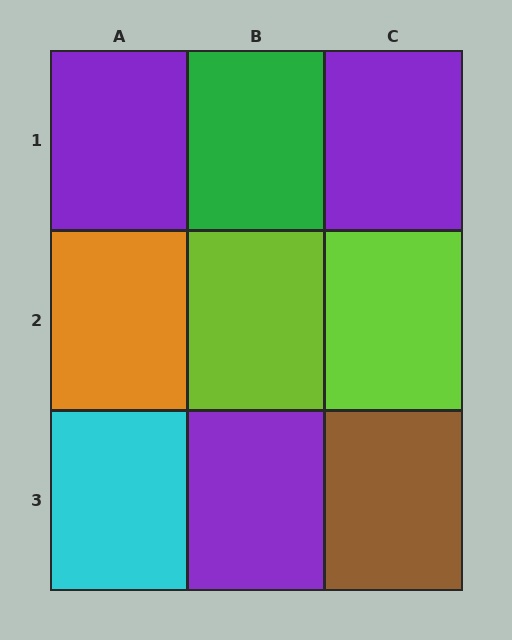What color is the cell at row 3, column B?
Purple.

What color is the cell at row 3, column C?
Brown.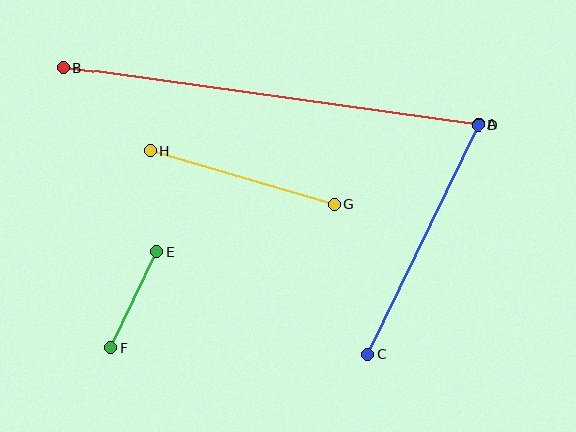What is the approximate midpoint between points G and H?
The midpoint is at approximately (242, 178) pixels.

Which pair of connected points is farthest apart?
Points A and B are farthest apart.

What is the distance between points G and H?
The distance is approximately 191 pixels.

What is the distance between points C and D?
The distance is approximately 254 pixels.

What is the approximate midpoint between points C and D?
The midpoint is at approximately (423, 240) pixels.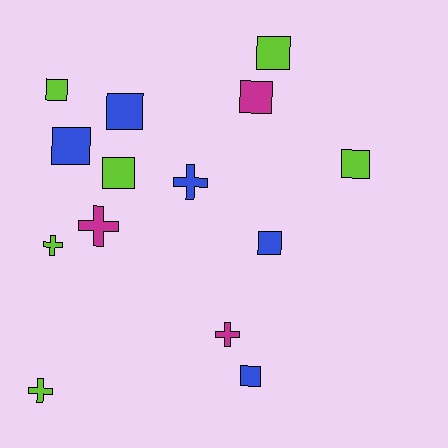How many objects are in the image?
There are 14 objects.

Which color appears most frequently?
Lime, with 6 objects.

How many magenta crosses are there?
There are 2 magenta crosses.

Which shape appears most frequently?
Square, with 9 objects.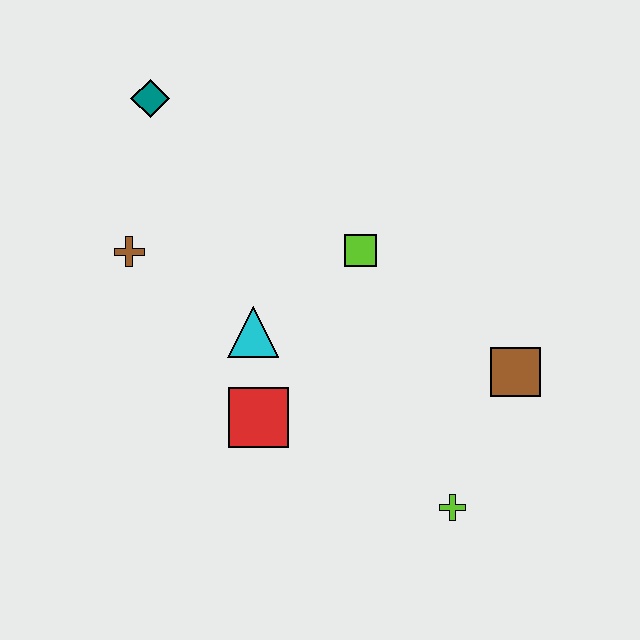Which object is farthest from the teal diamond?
The lime cross is farthest from the teal diamond.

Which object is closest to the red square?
The cyan triangle is closest to the red square.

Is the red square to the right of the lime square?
No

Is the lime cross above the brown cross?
No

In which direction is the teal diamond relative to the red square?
The teal diamond is above the red square.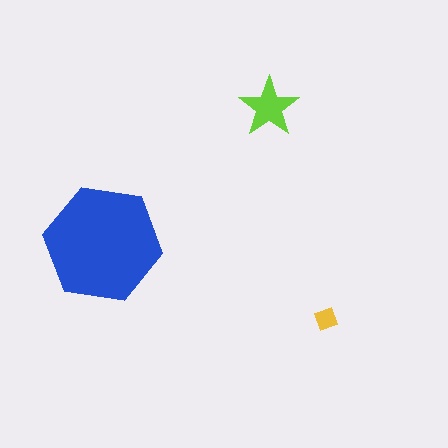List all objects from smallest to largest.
The yellow diamond, the lime star, the blue hexagon.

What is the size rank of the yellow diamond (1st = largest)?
3rd.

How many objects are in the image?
There are 3 objects in the image.